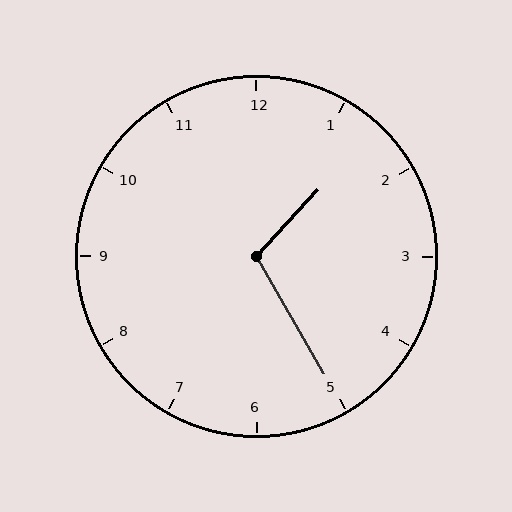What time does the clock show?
1:25.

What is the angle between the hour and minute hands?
Approximately 108 degrees.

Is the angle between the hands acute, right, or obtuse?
It is obtuse.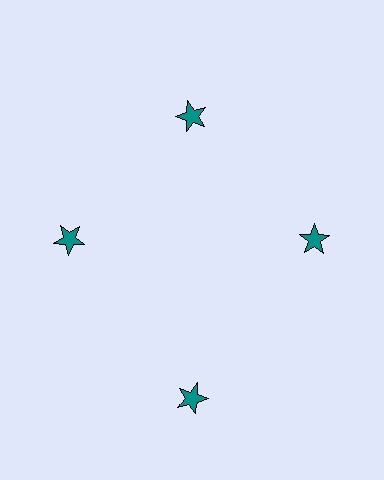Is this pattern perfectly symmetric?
No. The 4 teal stars are arranged in a ring, but one element near the 6 o'clock position is pushed outward from the center, breaking the 4-fold rotational symmetry.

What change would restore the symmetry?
The symmetry would be restored by moving it inward, back onto the ring so that all 4 stars sit at equal angles and equal distance from the center.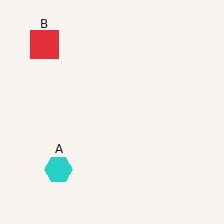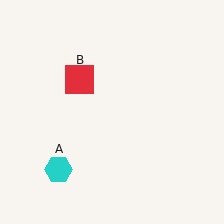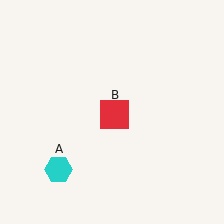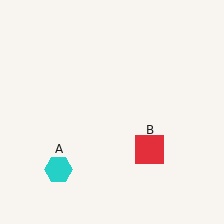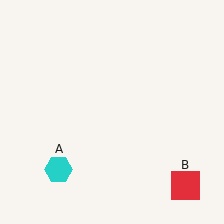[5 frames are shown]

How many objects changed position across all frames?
1 object changed position: red square (object B).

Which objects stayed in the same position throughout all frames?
Cyan hexagon (object A) remained stationary.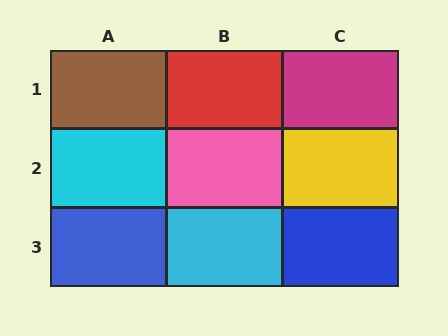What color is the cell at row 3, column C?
Blue.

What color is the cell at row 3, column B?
Cyan.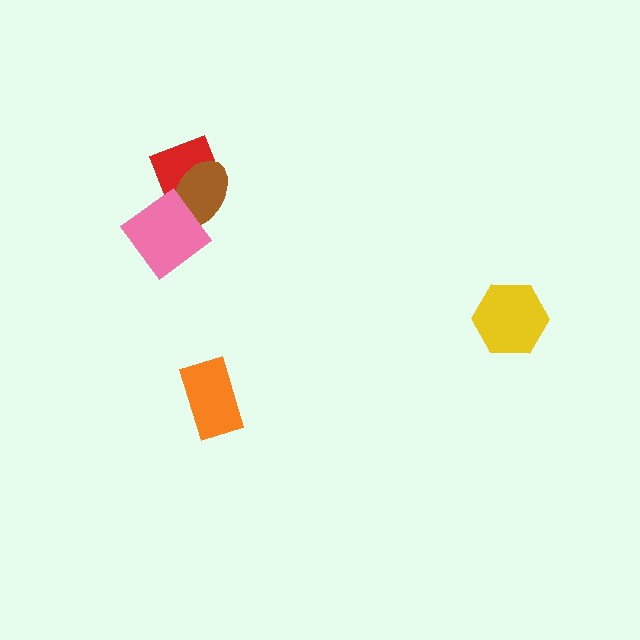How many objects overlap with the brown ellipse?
2 objects overlap with the brown ellipse.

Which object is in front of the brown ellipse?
The pink diamond is in front of the brown ellipse.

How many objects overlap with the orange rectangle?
0 objects overlap with the orange rectangle.